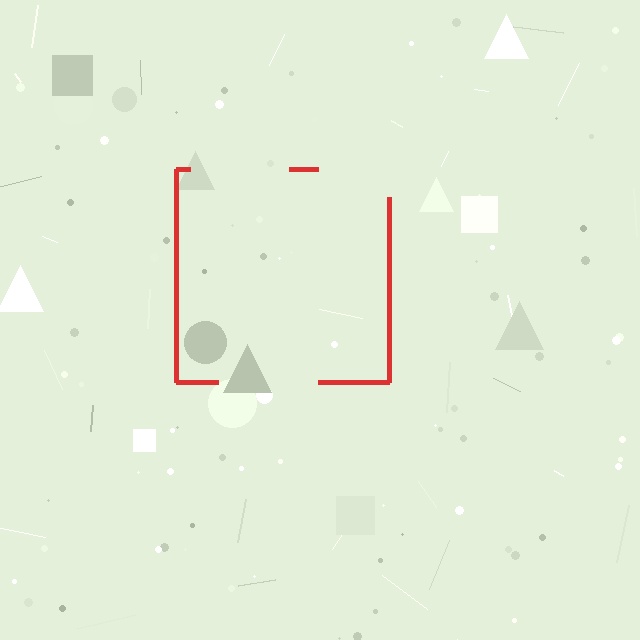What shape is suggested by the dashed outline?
The dashed outline suggests a square.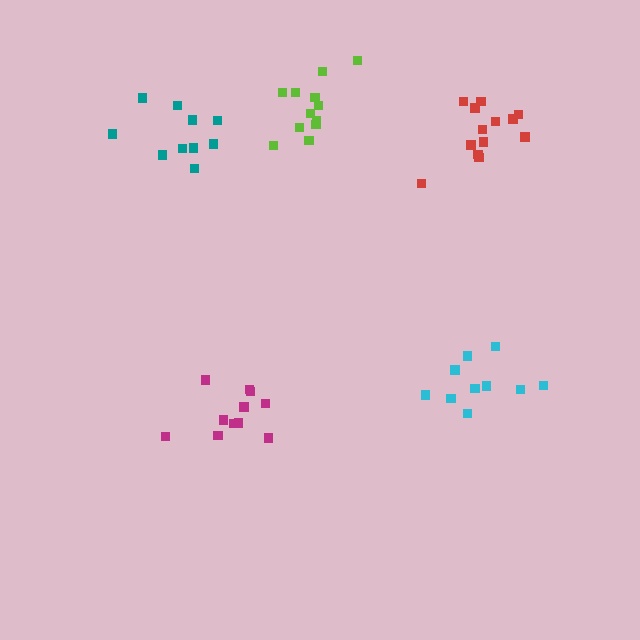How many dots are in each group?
Group 1: 11 dots, Group 2: 12 dots, Group 3: 10 dots, Group 4: 13 dots, Group 5: 10 dots (56 total).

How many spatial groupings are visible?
There are 5 spatial groupings.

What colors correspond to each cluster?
The clusters are colored: magenta, lime, teal, red, cyan.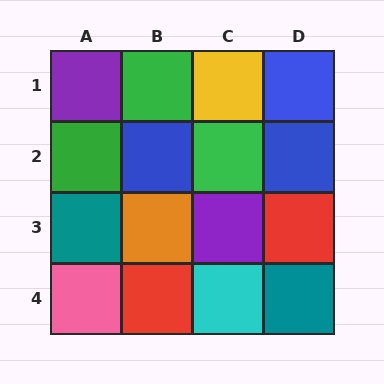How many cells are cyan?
1 cell is cyan.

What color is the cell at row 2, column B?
Blue.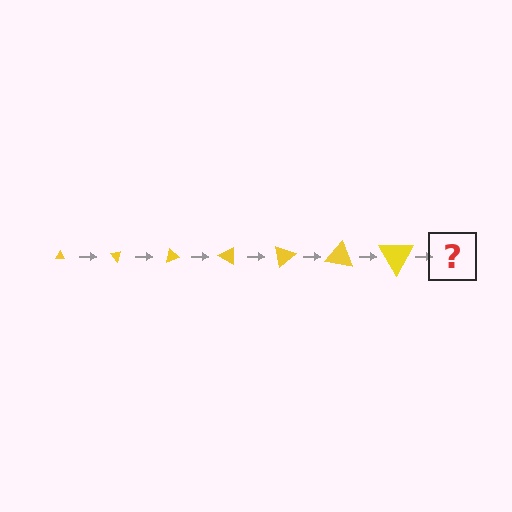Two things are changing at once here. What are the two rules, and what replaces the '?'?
The two rules are that the triangle grows larger each step and it rotates 50 degrees each step. The '?' should be a triangle, larger than the previous one and rotated 350 degrees from the start.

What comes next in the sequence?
The next element should be a triangle, larger than the previous one and rotated 350 degrees from the start.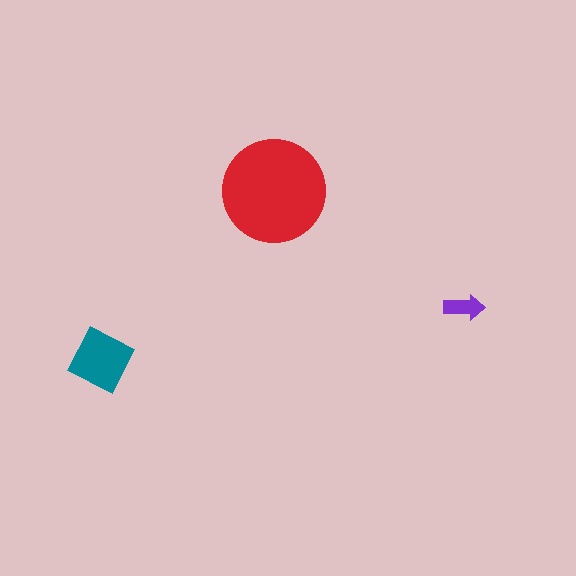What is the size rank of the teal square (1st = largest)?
2nd.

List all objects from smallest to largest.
The purple arrow, the teal square, the red circle.